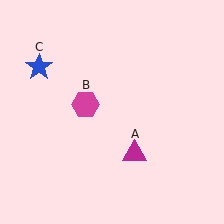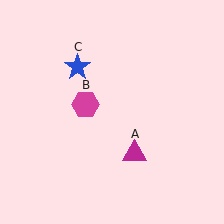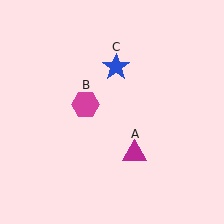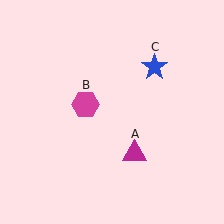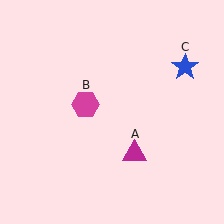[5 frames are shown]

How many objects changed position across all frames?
1 object changed position: blue star (object C).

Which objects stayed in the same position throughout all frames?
Magenta triangle (object A) and magenta hexagon (object B) remained stationary.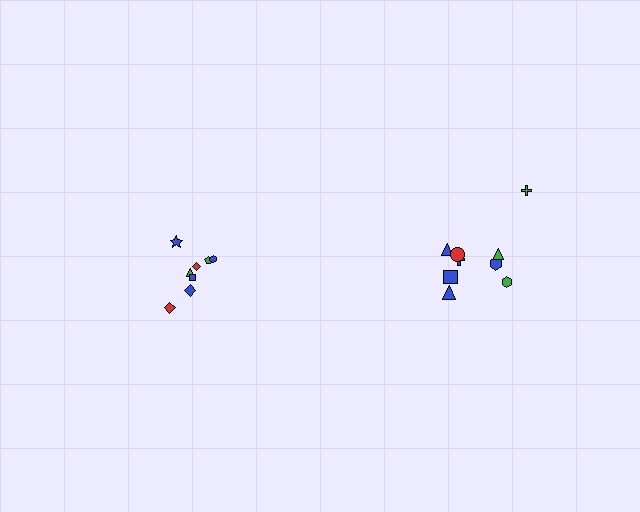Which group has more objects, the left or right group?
The right group.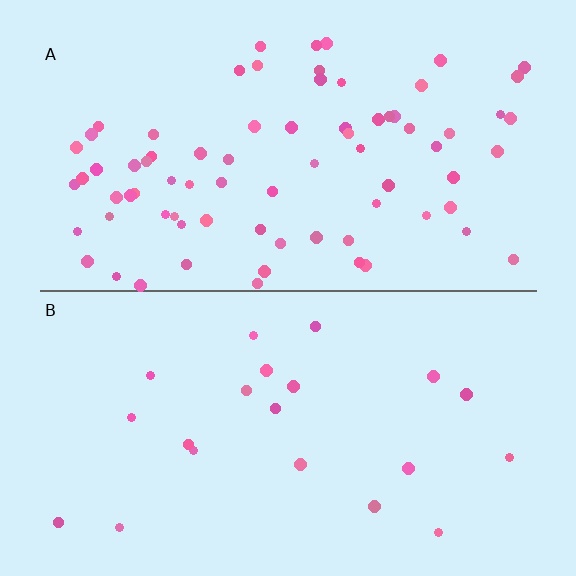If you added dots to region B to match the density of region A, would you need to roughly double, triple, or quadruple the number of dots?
Approximately quadruple.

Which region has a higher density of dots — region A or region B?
A (the top).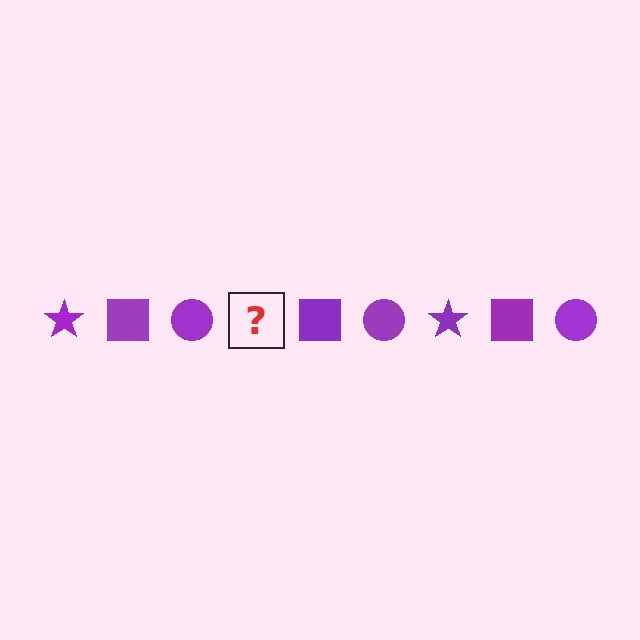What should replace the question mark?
The question mark should be replaced with a purple star.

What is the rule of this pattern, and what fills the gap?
The rule is that the pattern cycles through star, square, circle shapes in purple. The gap should be filled with a purple star.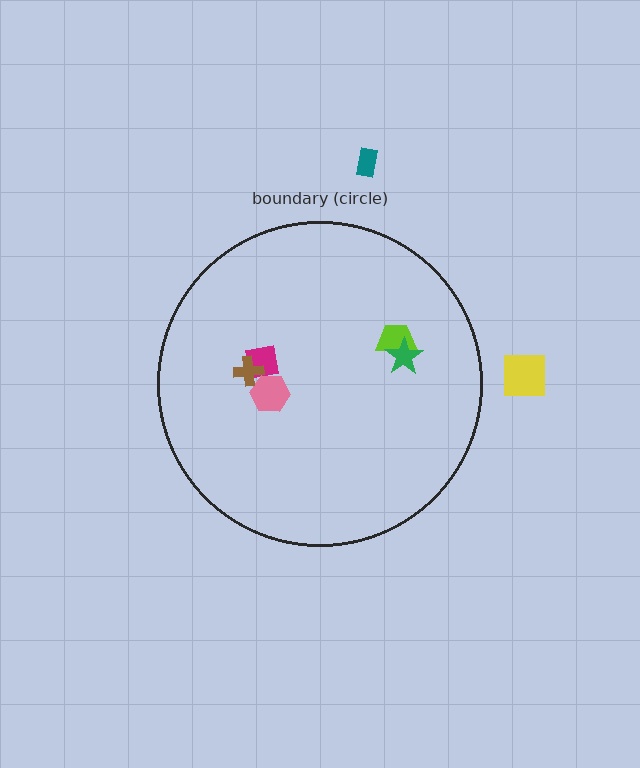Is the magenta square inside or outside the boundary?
Inside.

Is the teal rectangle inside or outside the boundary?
Outside.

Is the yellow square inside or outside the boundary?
Outside.